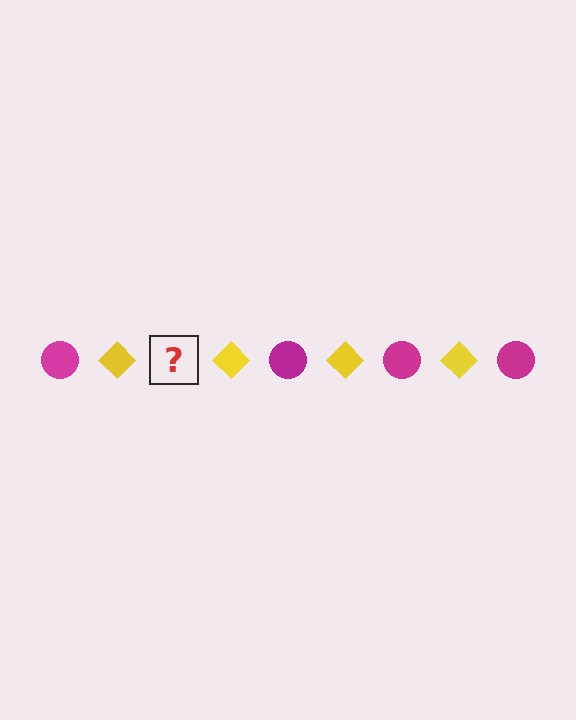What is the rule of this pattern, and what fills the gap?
The rule is that the pattern alternates between magenta circle and yellow diamond. The gap should be filled with a magenta circle.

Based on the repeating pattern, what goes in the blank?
The blank should be a magenta circle.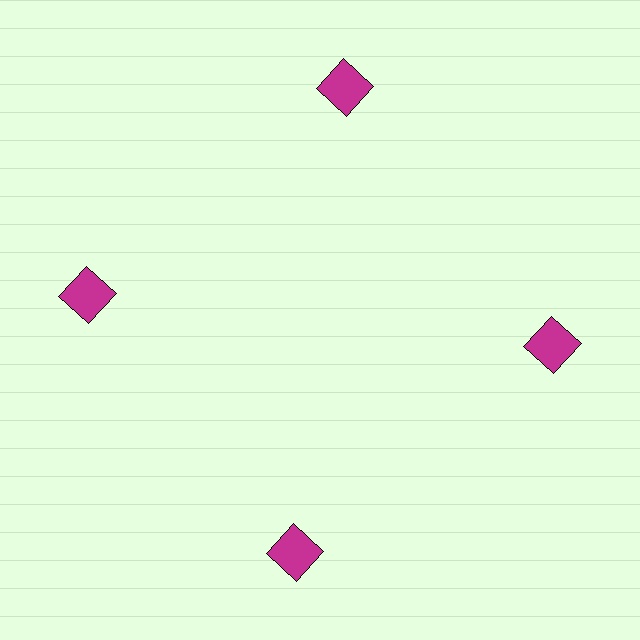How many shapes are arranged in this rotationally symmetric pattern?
There are 4 shapes, arranged in 4 groups of 1.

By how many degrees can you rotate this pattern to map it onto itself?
The pattern maps onto itself every 90 degrees of rotation.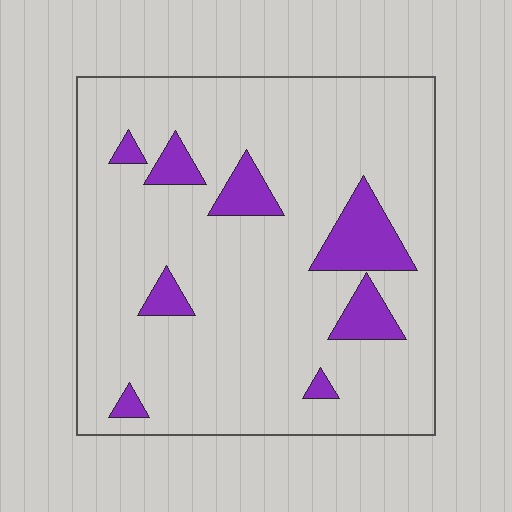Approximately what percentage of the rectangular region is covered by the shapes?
Approximately 10%.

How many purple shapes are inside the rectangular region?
8.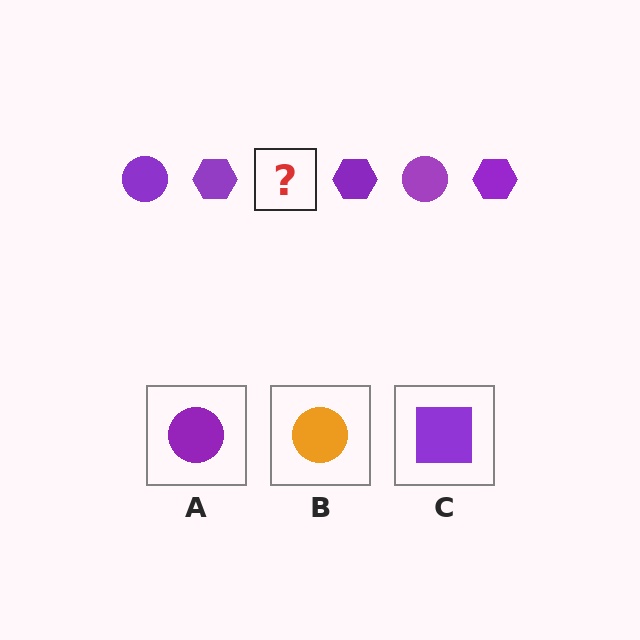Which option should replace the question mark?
Option A.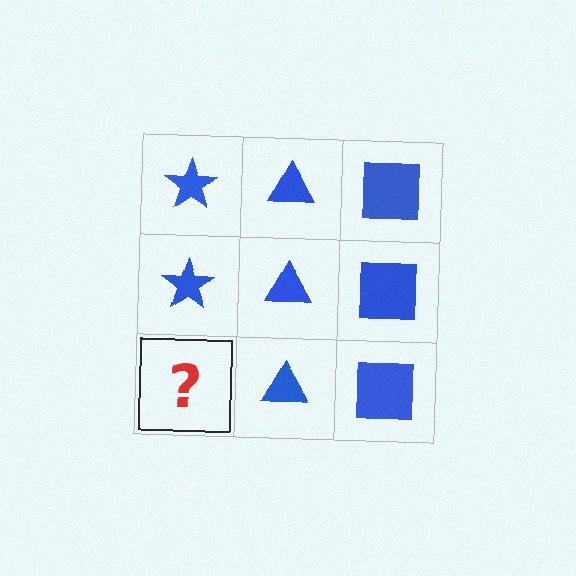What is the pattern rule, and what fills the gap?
The rule is that each column has a consistent shape. The gap should be filled with a blue star.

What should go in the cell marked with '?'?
The missing cell should contain a blue star.